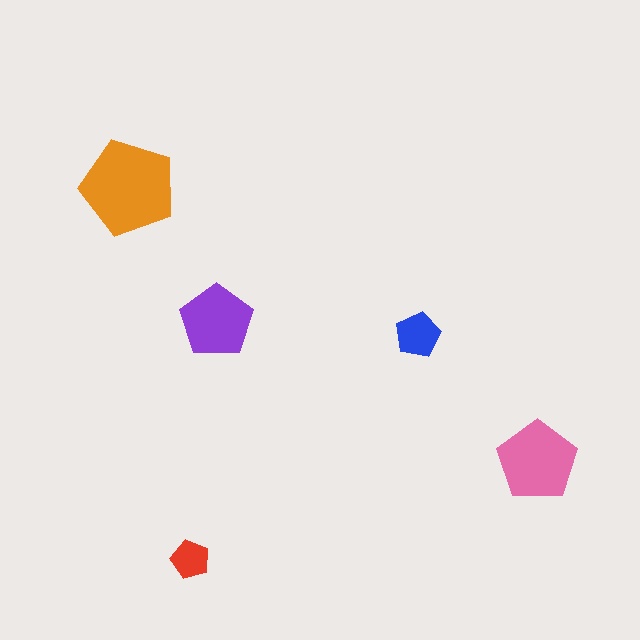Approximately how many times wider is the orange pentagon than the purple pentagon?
About 1.5 times wider.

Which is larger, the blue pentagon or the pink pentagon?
The pink one.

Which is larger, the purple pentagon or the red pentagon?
The purple one.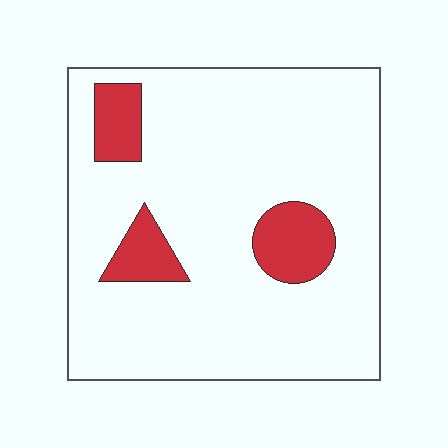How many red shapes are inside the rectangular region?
3.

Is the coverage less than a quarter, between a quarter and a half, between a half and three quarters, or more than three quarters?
Less than a quarter.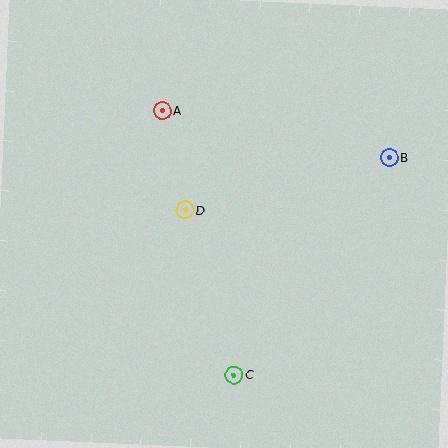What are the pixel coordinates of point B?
Point B is at (389, 157).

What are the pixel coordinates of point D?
Point D is at (185, 210).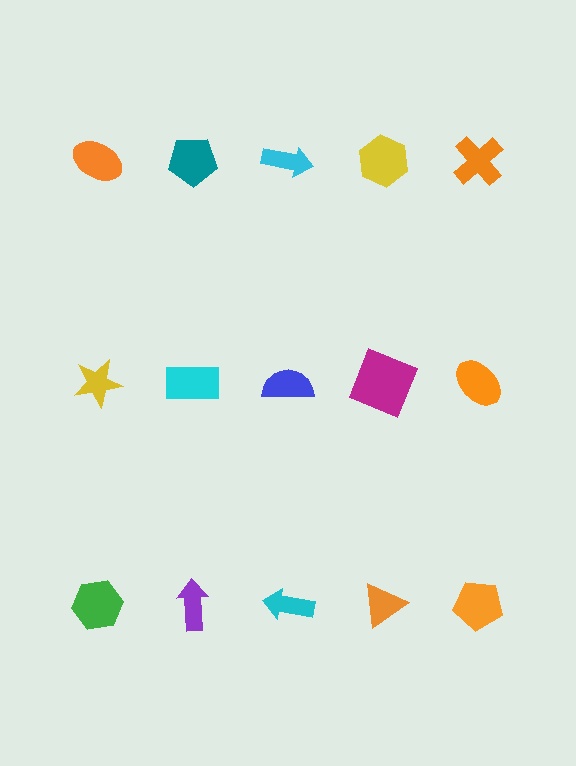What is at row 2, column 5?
An orange ellipse.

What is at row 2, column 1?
A yellow star.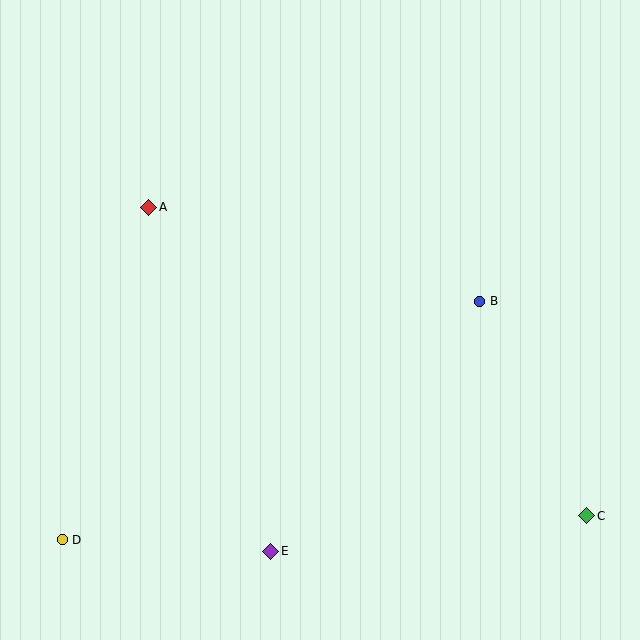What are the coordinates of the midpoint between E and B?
The midpoint between E and B is at (375, 426).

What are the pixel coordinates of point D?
Point D is at (62, 540).